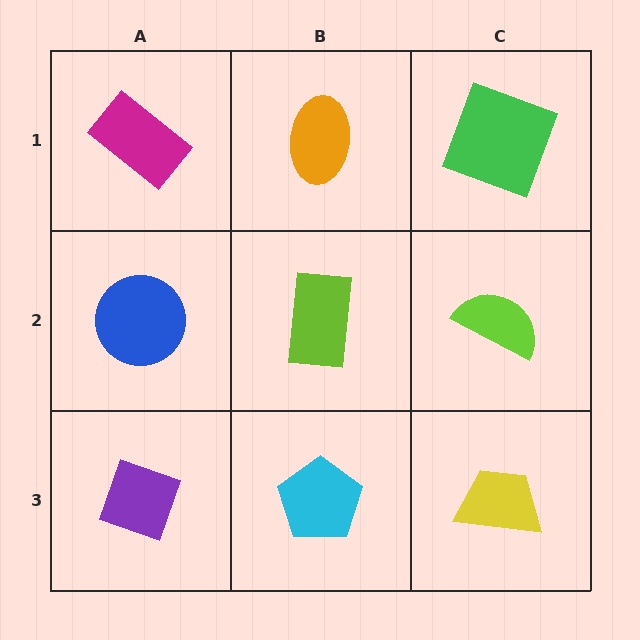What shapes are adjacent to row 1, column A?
A blue circle (row 2, column A), an orange ellipse (row 1, column B).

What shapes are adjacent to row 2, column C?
A green square (row 1, column C), a yellow trapezoid (row 3, column C), a lime rectangle (row 2, column B).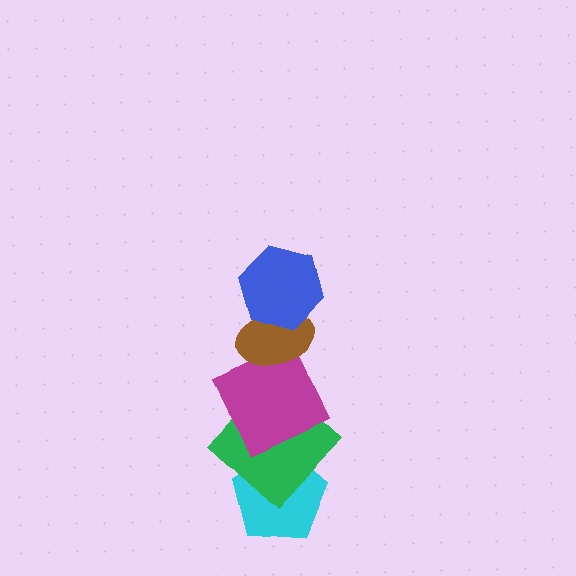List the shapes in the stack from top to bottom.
From top to bottom: the blue hexagon, the brown ellipse, the magenta square, the green diamond, the cyan pentagon.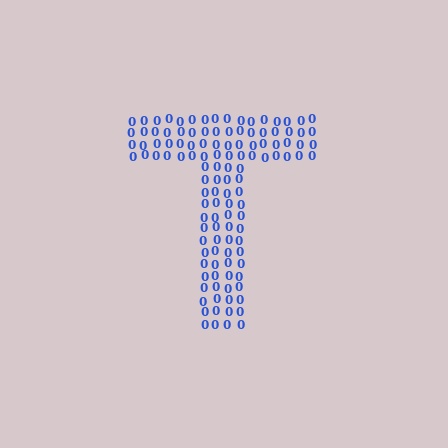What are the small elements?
The small elements are digit 0's.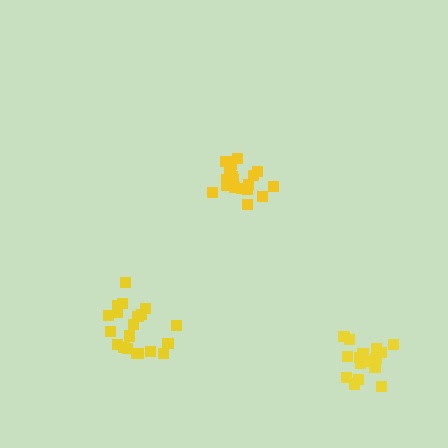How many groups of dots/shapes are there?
There are 3 groups.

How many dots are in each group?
Group 1: 19 dots, Group 2: 20 dots, Group 3: 17 dots (56 total).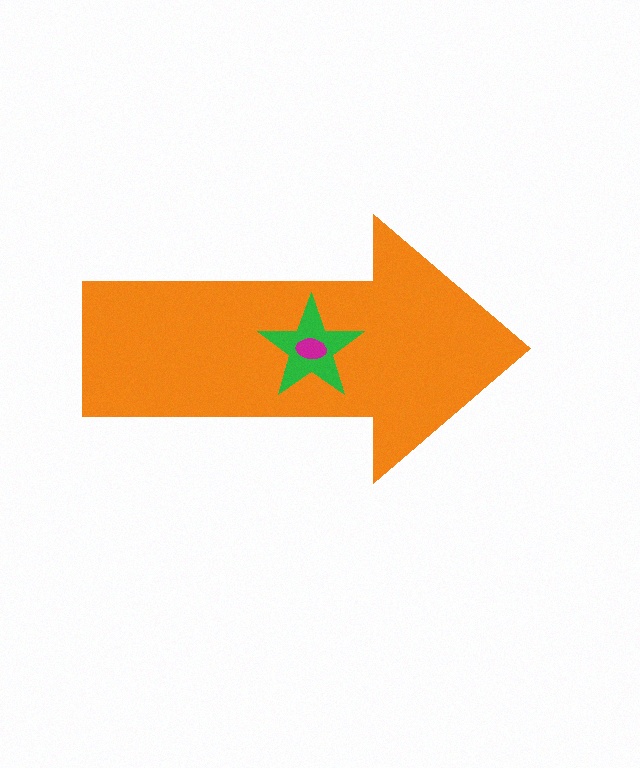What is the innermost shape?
The magenta ellipse.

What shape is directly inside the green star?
The magenta ellipse.